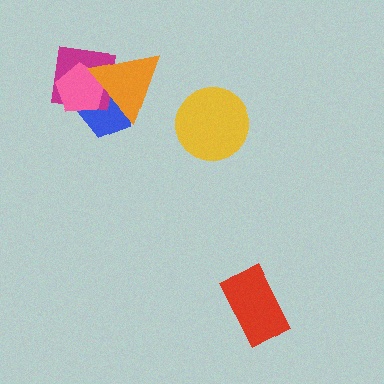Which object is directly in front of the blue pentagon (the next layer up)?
The magenta square is directly in front of the blue pentagon.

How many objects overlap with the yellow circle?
0 objects overlap with the yellow circle.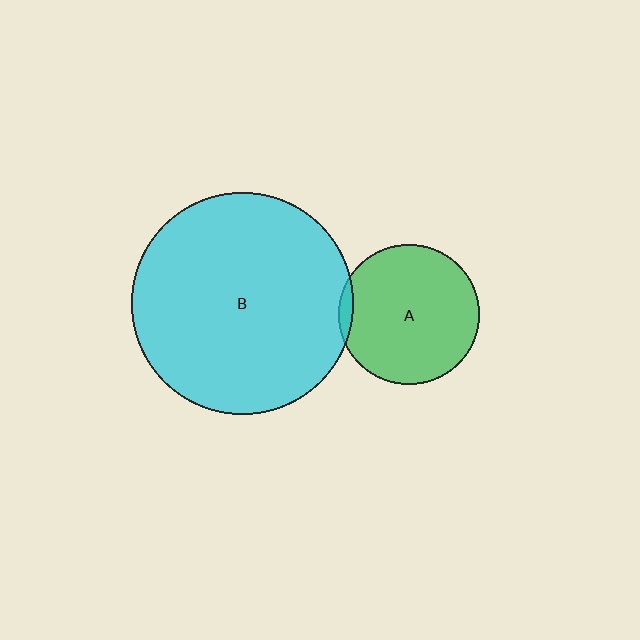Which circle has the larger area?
Circle B (cyan).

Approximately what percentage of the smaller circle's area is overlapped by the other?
Approximately 5%.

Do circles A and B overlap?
Yes.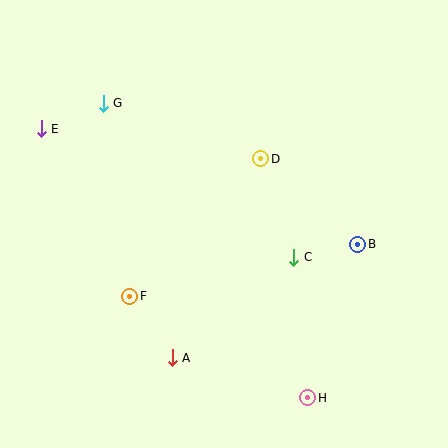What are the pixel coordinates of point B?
Point B is at (358, 244).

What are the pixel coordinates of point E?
Point E is at (41, 129).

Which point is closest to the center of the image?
Point D at (261, 159) is closest to the center.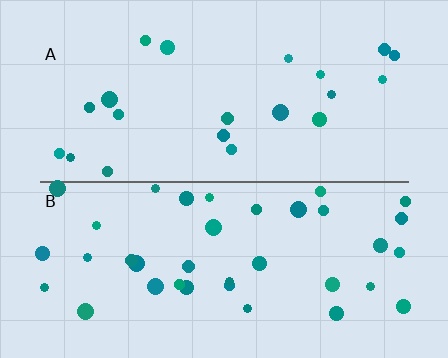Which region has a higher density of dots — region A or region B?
B (the bottom).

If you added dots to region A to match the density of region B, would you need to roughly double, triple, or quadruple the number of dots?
Approximately double.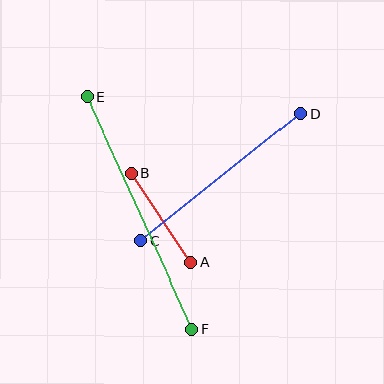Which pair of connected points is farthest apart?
Points E and F are farthest apart.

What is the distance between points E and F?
The distance is approximately 255 pixels.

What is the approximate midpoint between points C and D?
The midpoint is at approximately (221, 177) pixels.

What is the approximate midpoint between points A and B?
The midpoint is at approximately (161, 218) pixels.